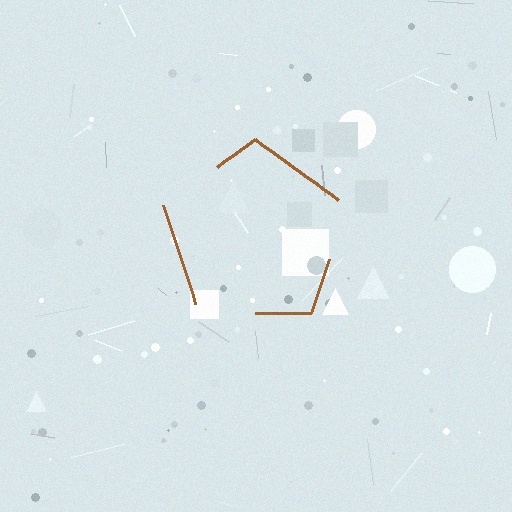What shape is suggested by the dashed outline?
The dashed outline suggests a pentagon.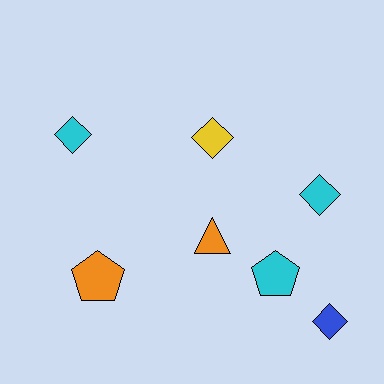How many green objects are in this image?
There are no green objects.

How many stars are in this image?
There are no stars.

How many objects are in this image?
There are 7 objects.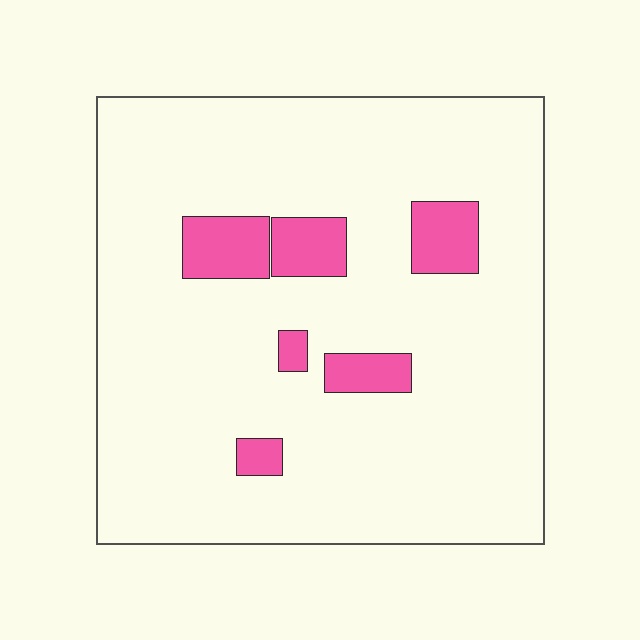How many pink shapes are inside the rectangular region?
6.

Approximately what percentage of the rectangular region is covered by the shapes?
Approximately 10%.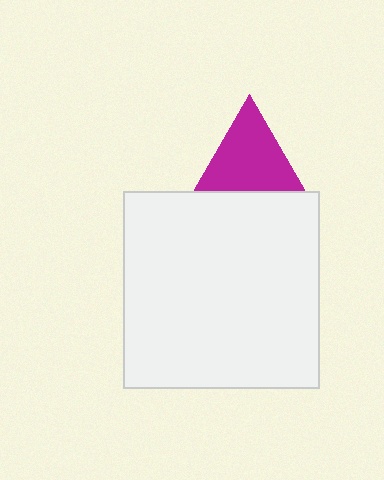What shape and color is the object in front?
The object in front is a white square.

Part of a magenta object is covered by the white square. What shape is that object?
It is a triangle.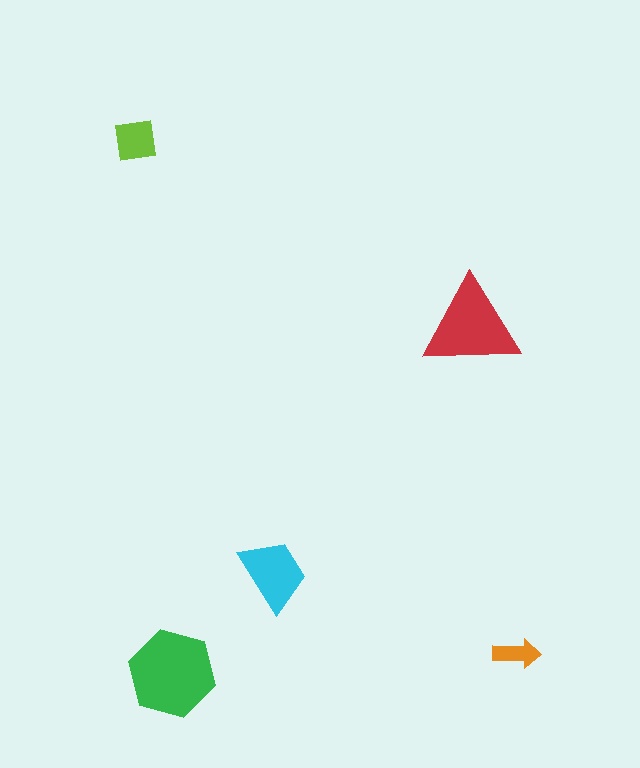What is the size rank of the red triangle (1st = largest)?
2nd.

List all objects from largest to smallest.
The green hexagon, the red triangle, the cyan trapezoid, the lime square, the orange arrow.